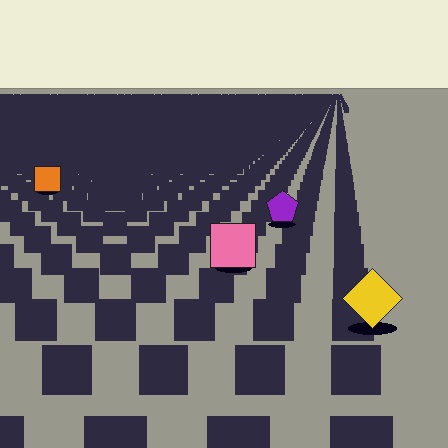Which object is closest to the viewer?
The yellow diamond is closest. The texture marks near it are larger and more spread out.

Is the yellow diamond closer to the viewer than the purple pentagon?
Yes. The yellow diamond is closer — you can tell from the texture gradient: the ground texture is coarser near it.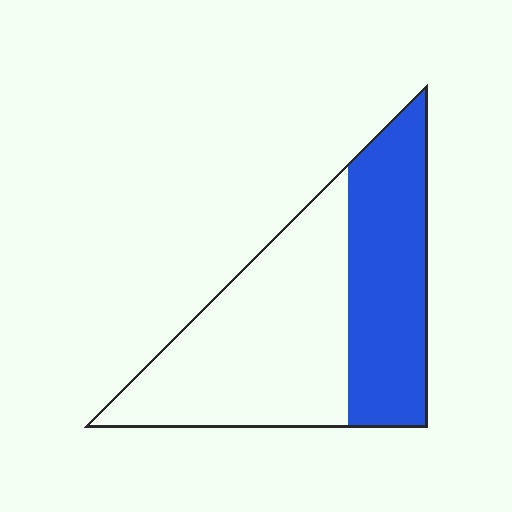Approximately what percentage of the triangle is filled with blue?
Approximately 40%.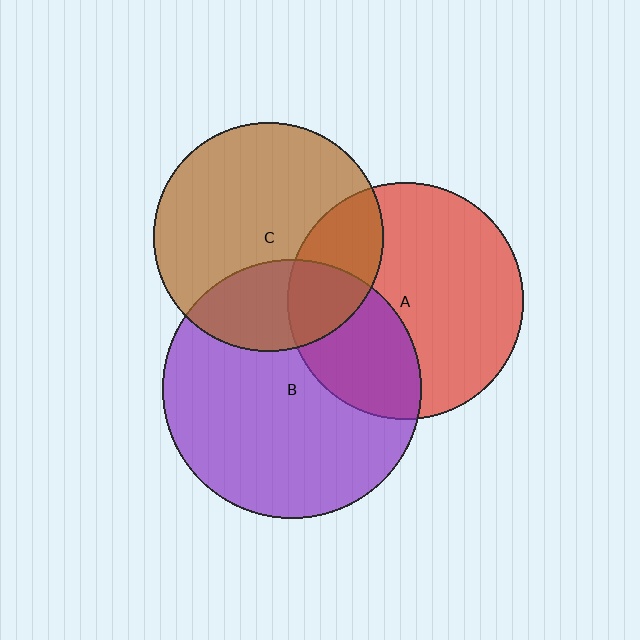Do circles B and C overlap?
Yes.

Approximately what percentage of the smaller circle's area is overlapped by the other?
Approximately 30%.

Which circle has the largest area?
Circle B (purple).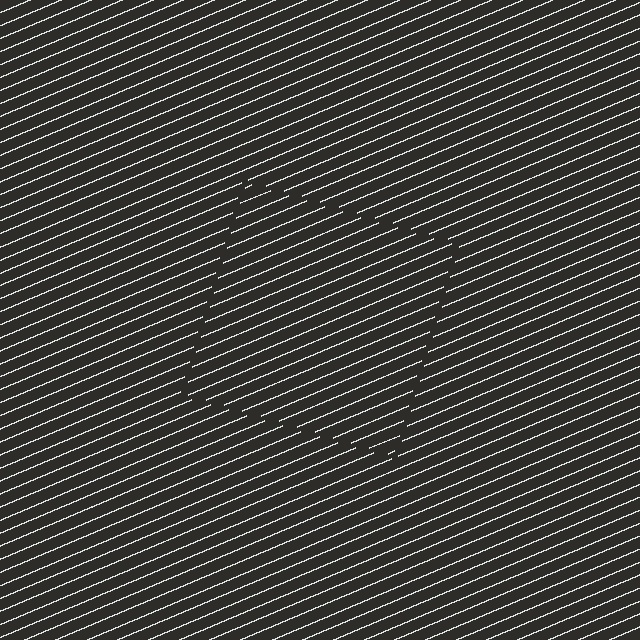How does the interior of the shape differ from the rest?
The interior of the shape contains the same grating, shifted by half a period — the contour is defined by the phase discontinuity where line-ends from the inner and outer gratings abut.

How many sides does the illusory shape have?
4 sides — the line-ends trace a square.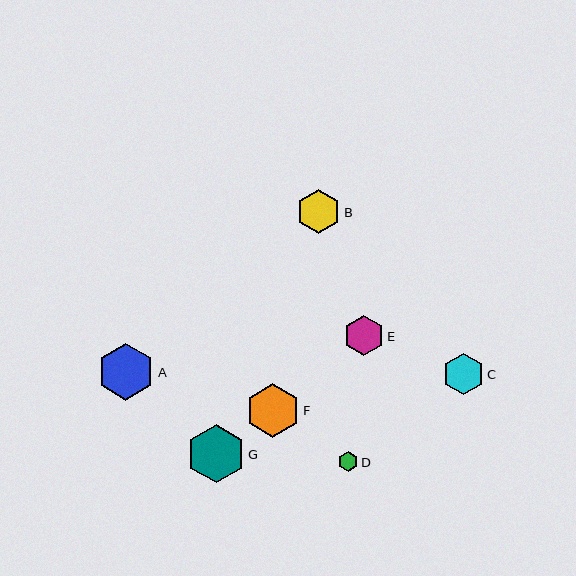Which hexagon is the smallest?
Hexagon D is the smallest with a size of approximately 20 pixels.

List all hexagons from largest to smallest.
From largest to smallest: G, A, F, B, C, E, D.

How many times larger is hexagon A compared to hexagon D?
Hexagon A is approximately 2.9 times the size of hexagon D.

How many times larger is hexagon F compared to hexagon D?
Hexagon F is approximately 2.7 times the size of hexagon D.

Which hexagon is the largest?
Hexagon G is the largest with a size of approximately 58 pixels.